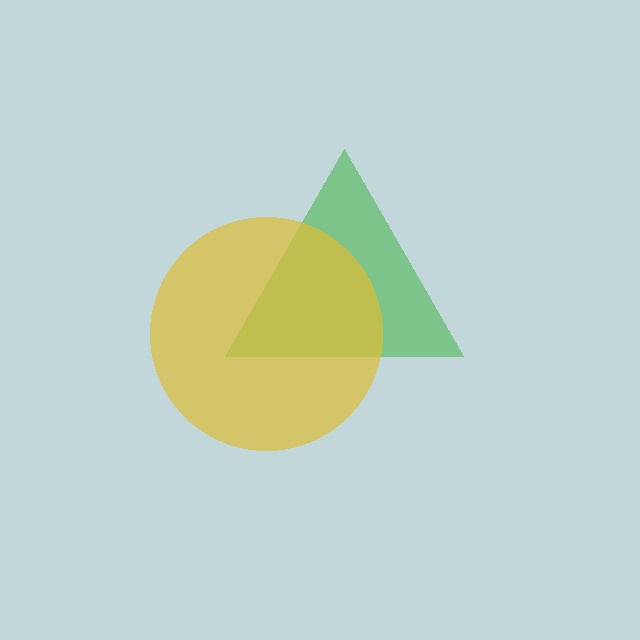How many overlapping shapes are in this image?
There are 2 overlapping shapes in the image.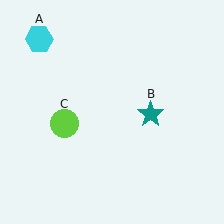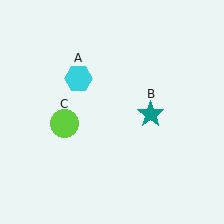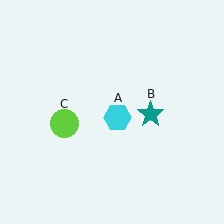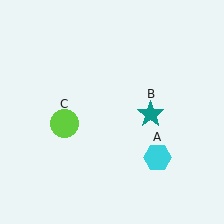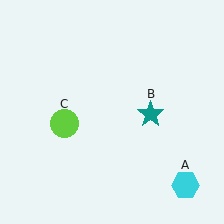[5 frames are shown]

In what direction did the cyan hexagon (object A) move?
The cyan hexagon (object A) moved down and to the right.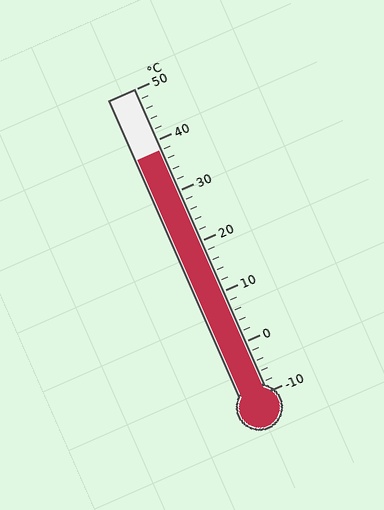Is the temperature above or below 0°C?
The temperature is above 0°C.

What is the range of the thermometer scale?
The thermometer scale ranges from -10°C to 50°C.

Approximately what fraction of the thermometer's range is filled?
The thermometer is filled to approximately 80% of its range.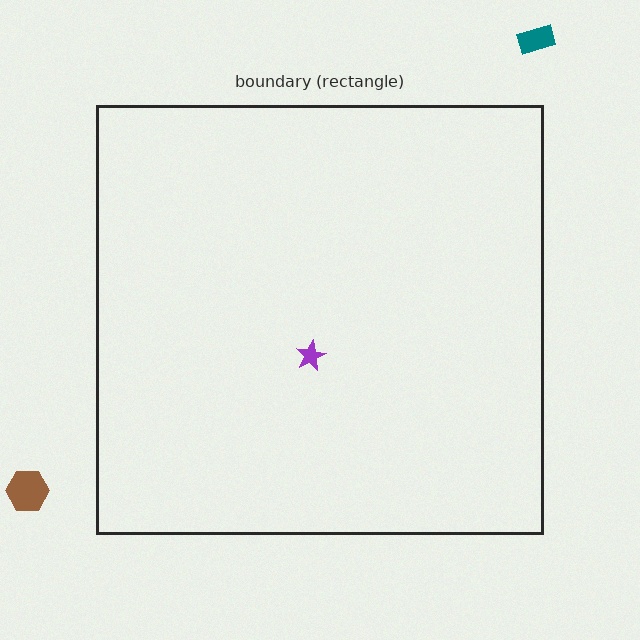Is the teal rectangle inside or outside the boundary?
Outside.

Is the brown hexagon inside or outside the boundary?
Outside.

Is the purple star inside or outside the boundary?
Inside.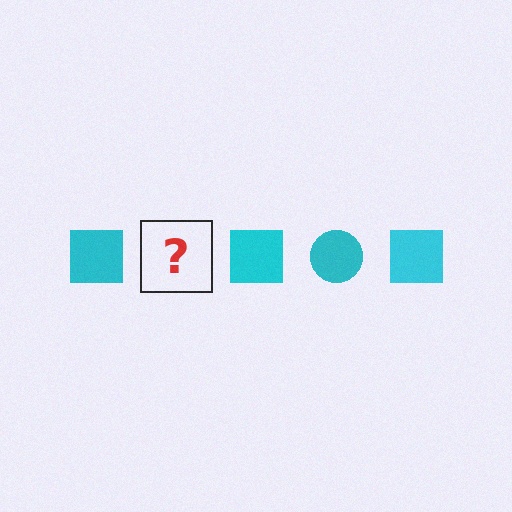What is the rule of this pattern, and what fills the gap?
The rule is that the pattern cycles through square, circle shapes in cyan. The gap should be filled with a cyan circle.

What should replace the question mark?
The question mark should be replaced with a cyan circle.